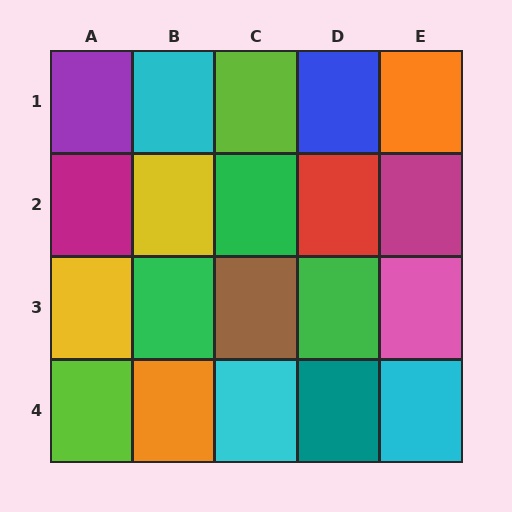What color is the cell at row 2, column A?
Magenta.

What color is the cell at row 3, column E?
Pink.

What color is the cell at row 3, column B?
Green.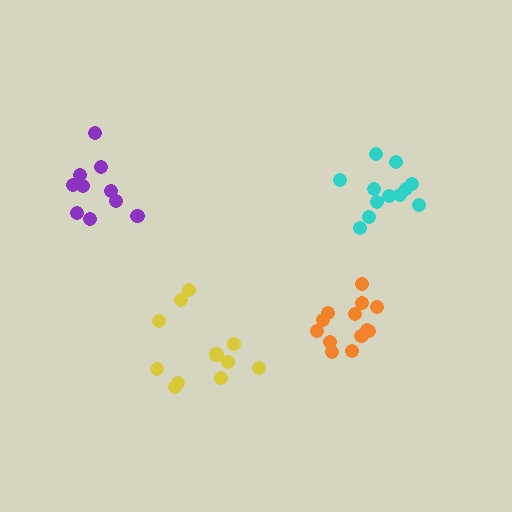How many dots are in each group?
Group 1: 11 dots, Group 2: 13 dots, Group 3: 10 dots, Group 4: 12 dots (46 total).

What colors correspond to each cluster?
The clusters are colored: yellow, orange, purple, cyan.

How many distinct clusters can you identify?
There are 4 distinct clusters.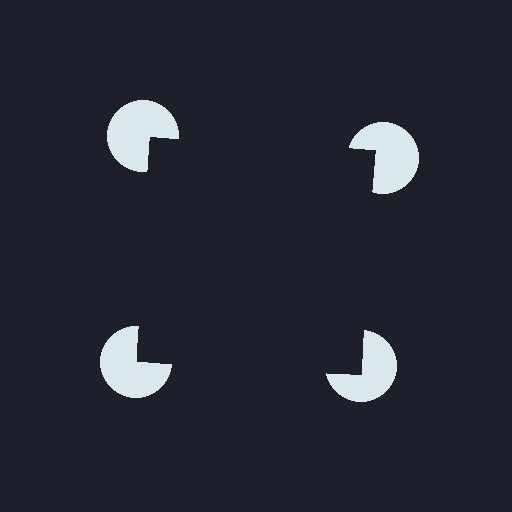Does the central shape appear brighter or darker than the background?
It typically appears slightly darker than the background, even though no actual brightness change is drawn.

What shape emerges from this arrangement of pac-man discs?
An illusory square — its edges are inferred from the aligned wedge cuts in the pac-man discs, not physically drawn.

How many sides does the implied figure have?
4 sides.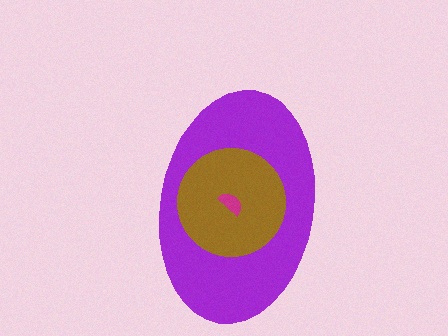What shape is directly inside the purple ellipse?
The brown circle.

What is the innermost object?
The magenta semicircle.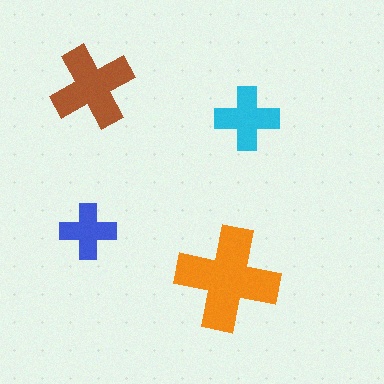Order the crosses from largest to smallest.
the orange one, the brown one, the cyan one, the blue one.